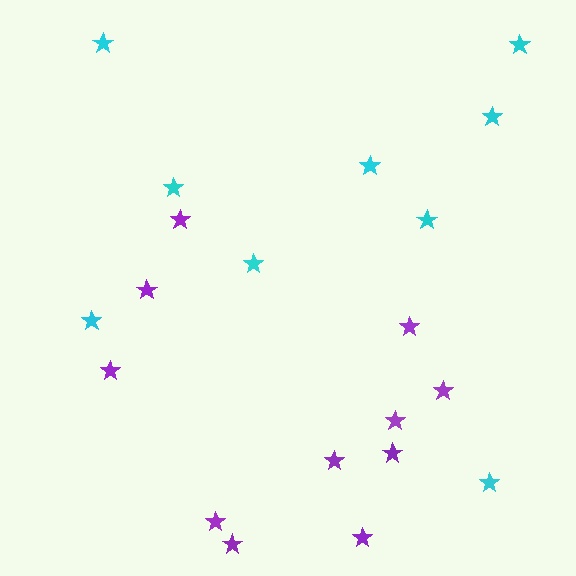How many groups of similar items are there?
There are 2 groups: one group of cyan stars (9) and one group of purple stars (11).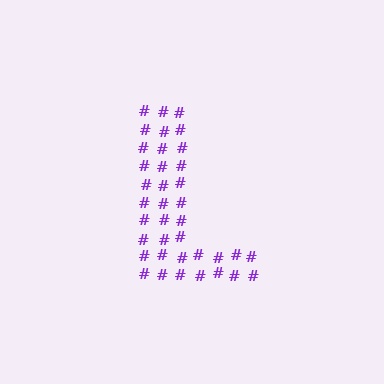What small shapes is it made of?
It is made of small hash symbols.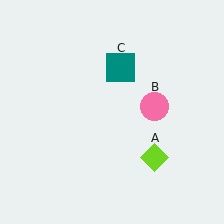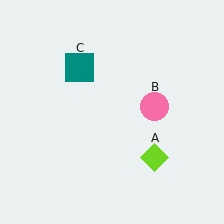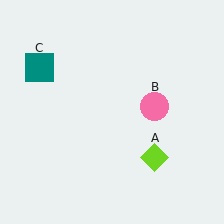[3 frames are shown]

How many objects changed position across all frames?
1 object changed position: teal square (object C).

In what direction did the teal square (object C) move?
The teal square (object C) moved left.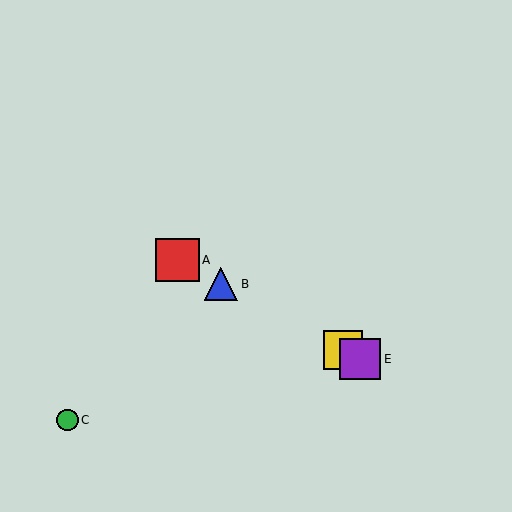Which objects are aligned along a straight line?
Objects A, B, D, E are aligned along a straight line.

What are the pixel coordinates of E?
Object E is at (360, 359).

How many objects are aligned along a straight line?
4 objects (A, B, D, E) are aligned along a straight line.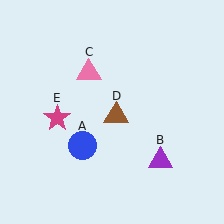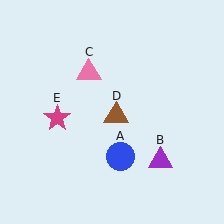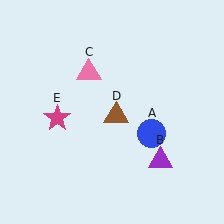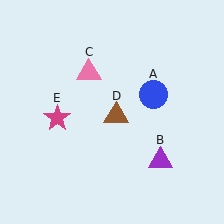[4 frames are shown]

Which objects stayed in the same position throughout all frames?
Purple triangle (object B) and pink triangle (object C) and brown triangle (object D) and magenta star (object E) remained stationary.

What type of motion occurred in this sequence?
The blue circle (object A) rotated counterclockwise around the center of the scene.